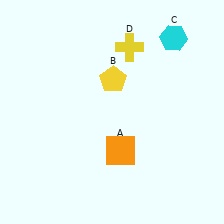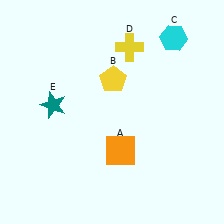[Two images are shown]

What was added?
A teal star (E) was added in Image 2.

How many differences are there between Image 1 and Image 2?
There is 1 difference between the two images.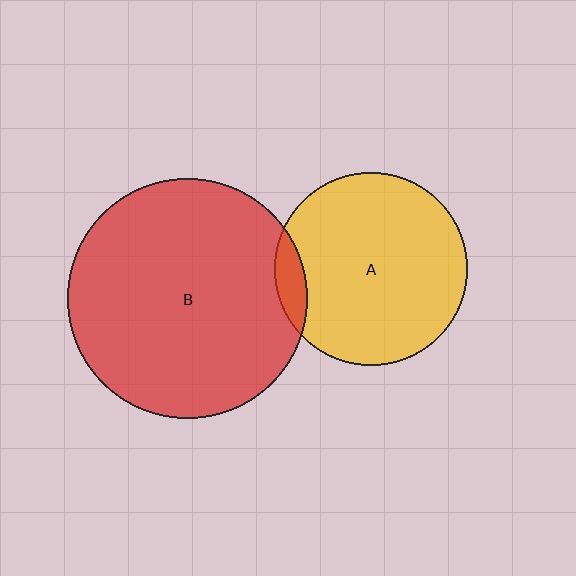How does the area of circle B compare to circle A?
Approximately 1.6 times.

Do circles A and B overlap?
Yes.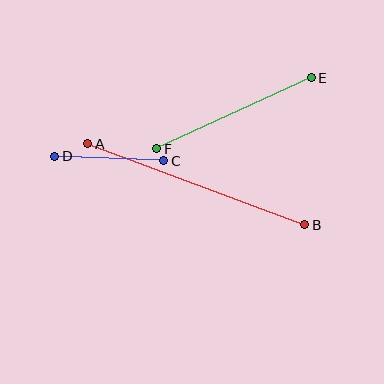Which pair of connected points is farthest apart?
Points A and B are farthest apart.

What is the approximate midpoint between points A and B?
The midpoint is at approximately (196, 184) pixels.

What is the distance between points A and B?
The distance is approximately 231 pixels.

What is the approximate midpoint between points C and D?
The midpoint is at approximately (109, 158) pixels.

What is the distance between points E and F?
The distance is approximately 170 pixels.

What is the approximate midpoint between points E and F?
The midpoint is at approximately (234, 113) pixels.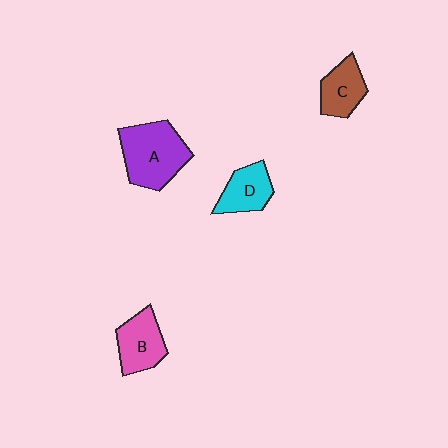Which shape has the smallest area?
Shape C (brown).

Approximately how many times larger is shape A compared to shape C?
Approximately 1.8 times.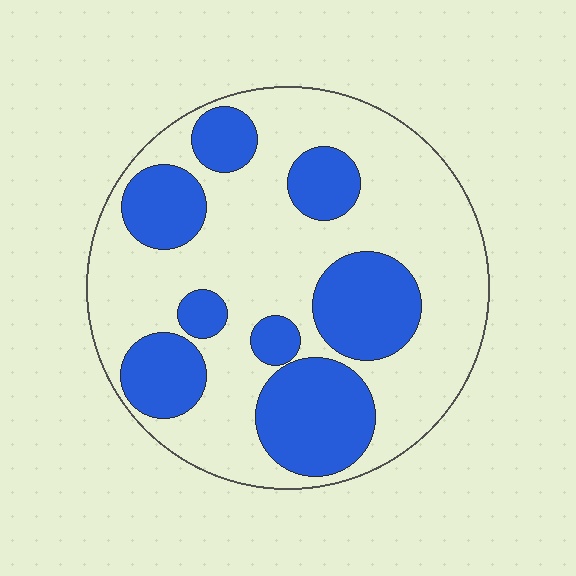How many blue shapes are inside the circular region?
8.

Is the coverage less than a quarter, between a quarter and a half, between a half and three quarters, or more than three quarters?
Between a quarter and a half.